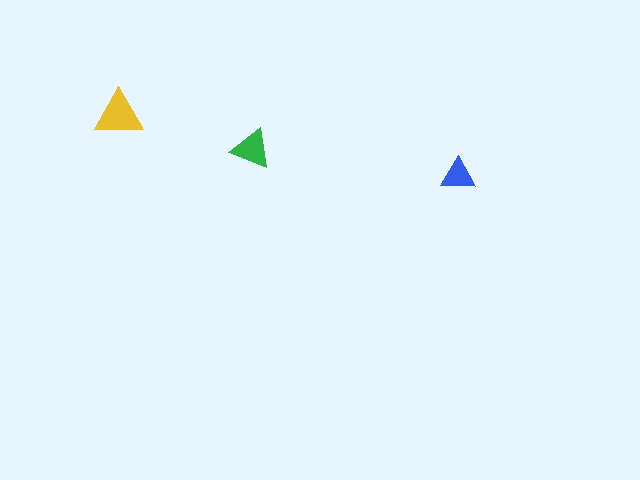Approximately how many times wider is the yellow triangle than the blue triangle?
About 1.5 times wider.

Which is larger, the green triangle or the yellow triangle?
The yellow one.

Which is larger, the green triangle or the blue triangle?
The green one.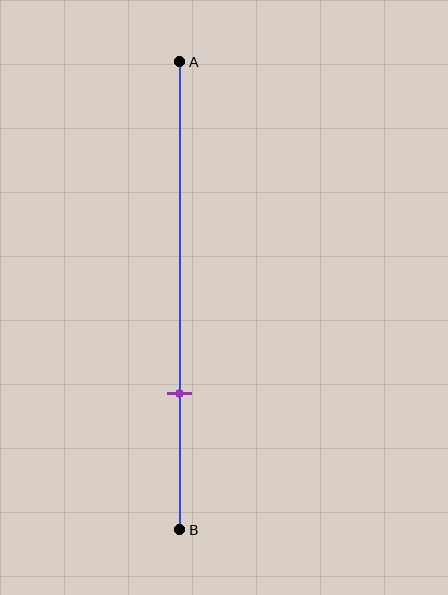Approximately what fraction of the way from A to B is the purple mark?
The purple mark is approximately 70% of the way from A to B.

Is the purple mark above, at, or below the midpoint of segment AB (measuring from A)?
The purple mark is below the midpoint of segment AB.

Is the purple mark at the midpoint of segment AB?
No, the mark is at about 70% from A, not at the 50% midpoint.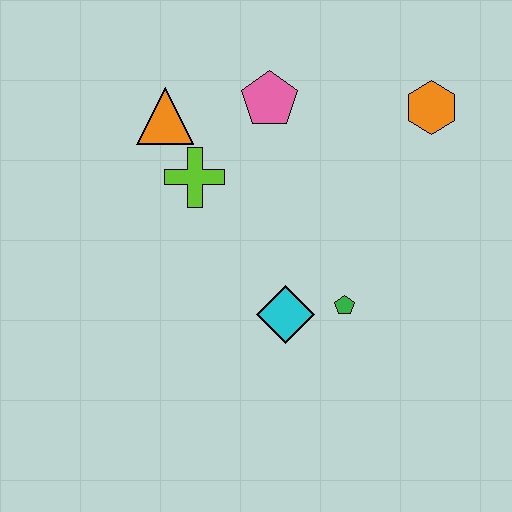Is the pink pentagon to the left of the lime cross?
No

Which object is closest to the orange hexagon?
The pink pentagon is closest to the orange hexagon.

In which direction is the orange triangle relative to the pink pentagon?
The orange triangle is to the left of the pink pentagon.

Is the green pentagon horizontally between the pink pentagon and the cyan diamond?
No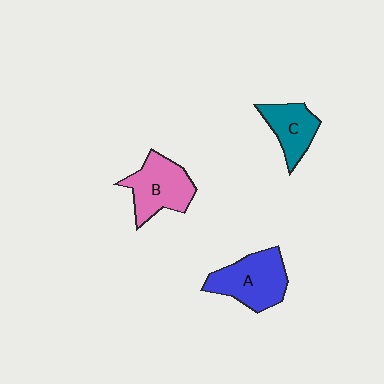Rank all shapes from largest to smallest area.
From largest to smallest: A (blue), B (pink), C (teal).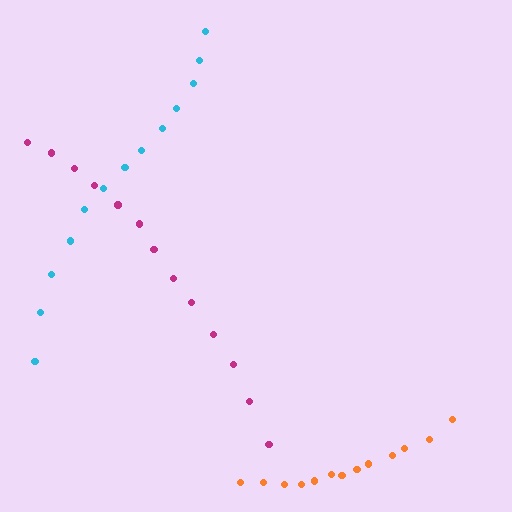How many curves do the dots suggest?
There are 3 distinct paths.